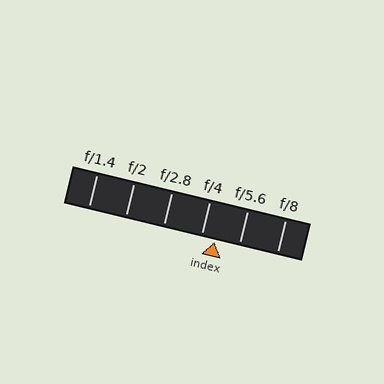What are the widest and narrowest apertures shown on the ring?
The widest aperture shown is f/1.4 and the narrowest is f/8.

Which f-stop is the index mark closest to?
The index mark is closest to f/4.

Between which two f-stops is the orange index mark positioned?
The index mark is between f/4 and f/5.6.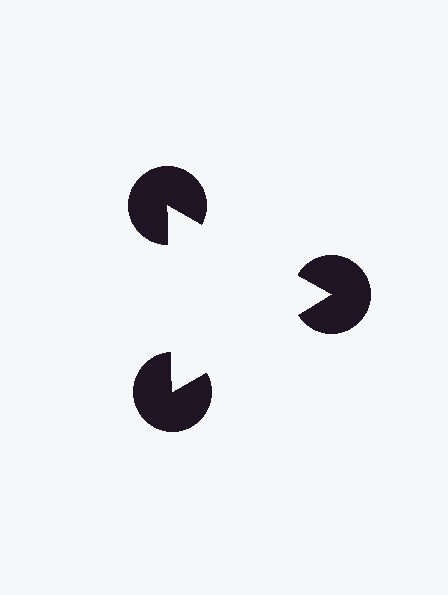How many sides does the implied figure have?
3 sides.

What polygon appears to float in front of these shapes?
An illusory triangle — its edges are inferred from the aligned wedge cuts in the pac-man discs, not physically drawn.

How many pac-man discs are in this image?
There are 3 — one at each vertex of the illusory triangle.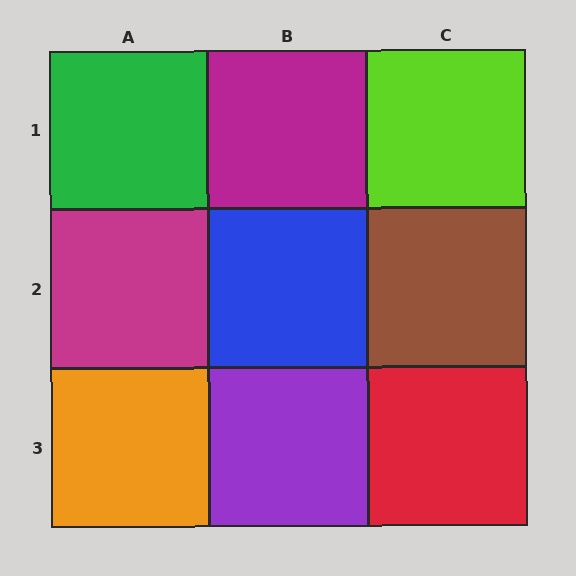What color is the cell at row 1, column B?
Magenta.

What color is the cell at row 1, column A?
Green.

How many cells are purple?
1 cell is purple.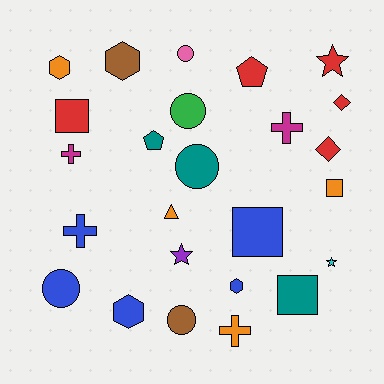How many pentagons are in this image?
There are 2 pentagons.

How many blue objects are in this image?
There are 5 blue objects.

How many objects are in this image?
There are 25 objects.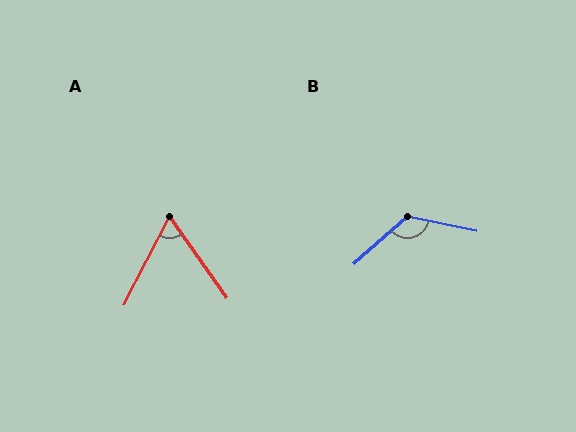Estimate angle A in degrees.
Approximately 62 degrees.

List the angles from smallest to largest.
A (62°), B (127°).